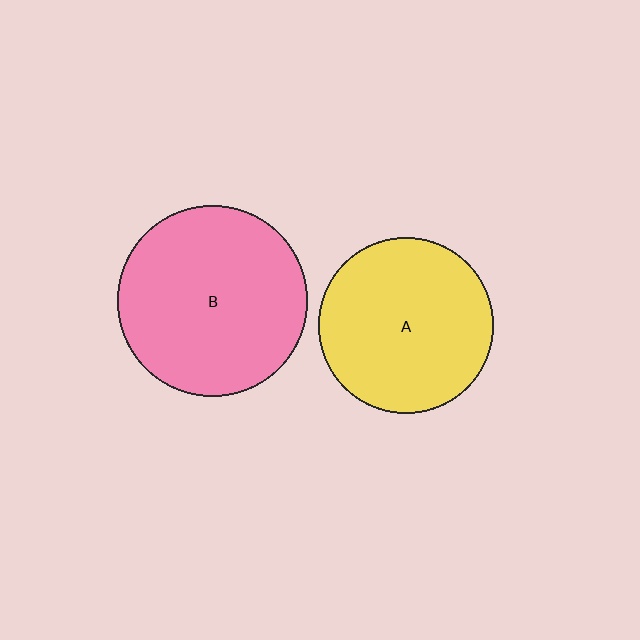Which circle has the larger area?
Circle B (pink).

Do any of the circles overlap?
No, none of the circles overlap.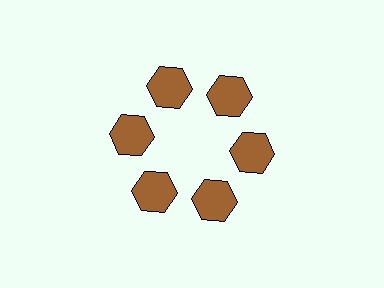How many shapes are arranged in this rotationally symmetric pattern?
There are 6 shapes, arranged in 6 groups of 1.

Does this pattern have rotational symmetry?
Yes, this pattern has 6-fold rotational symmetry. It looks the same after rotating 60 degrees around the center.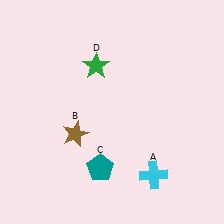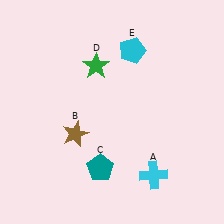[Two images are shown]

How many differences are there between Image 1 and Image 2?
There is 1 difference between the two images.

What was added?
A cyan pentagon (E) was added in Image 2.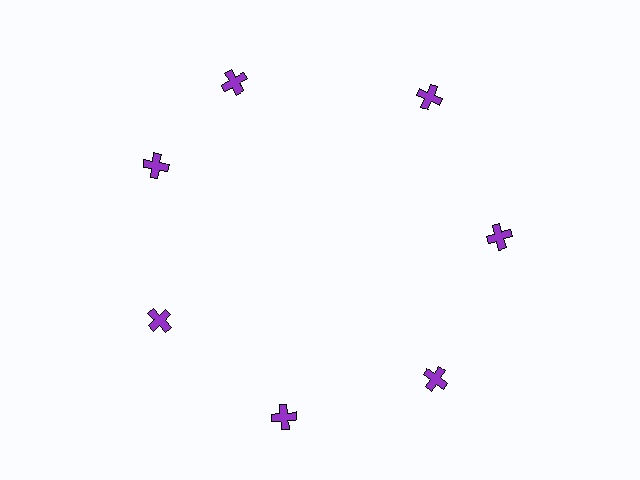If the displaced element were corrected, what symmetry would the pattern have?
It would have 7-fold rotational symmetry — the pattern would map onto itself every 51 degrees.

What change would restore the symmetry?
The symmetry would be restored by rotating it back into even spacing with its neighbors so that all 7 crosses sit at equal angles and equal distance from the center.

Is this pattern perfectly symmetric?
No. The 7 purple crosses are arranged in a ring, but one element near the 12 o'clock position is rotated out of alignment along the ring, breaking the 7-fold rotational symmetry.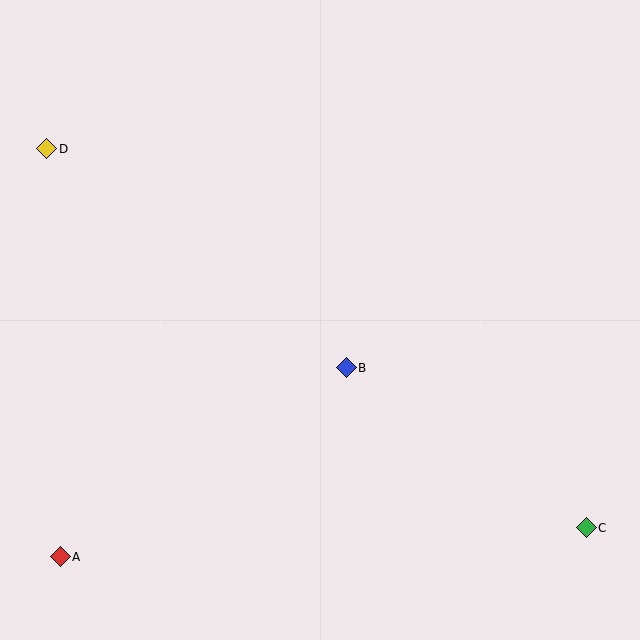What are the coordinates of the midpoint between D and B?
The midpoint between D and B is at (197, 258).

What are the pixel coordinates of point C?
Point C is at (586, 528).